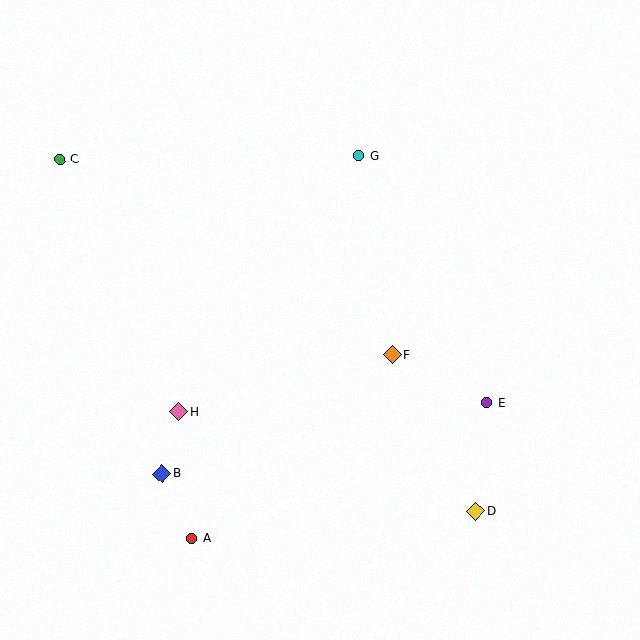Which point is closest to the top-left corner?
Point C is closest to the top-left corner.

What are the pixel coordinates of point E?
Point E is at (487, 403).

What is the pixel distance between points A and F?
The distance between A and F is 273 pixels.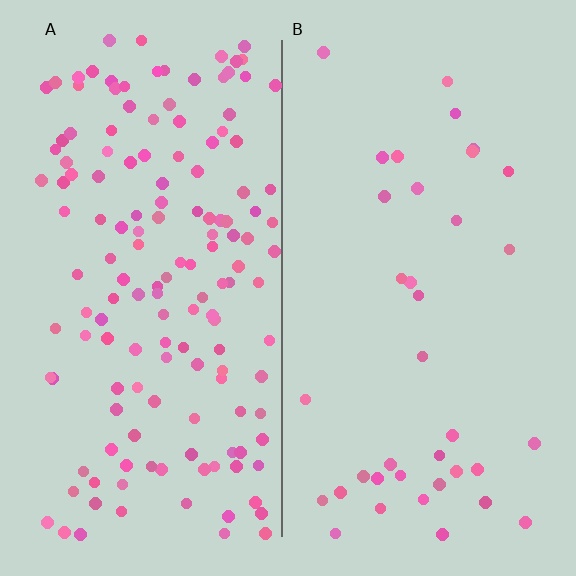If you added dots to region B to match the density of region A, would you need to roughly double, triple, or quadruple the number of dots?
Approximately quadruple.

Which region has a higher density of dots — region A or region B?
A (the left).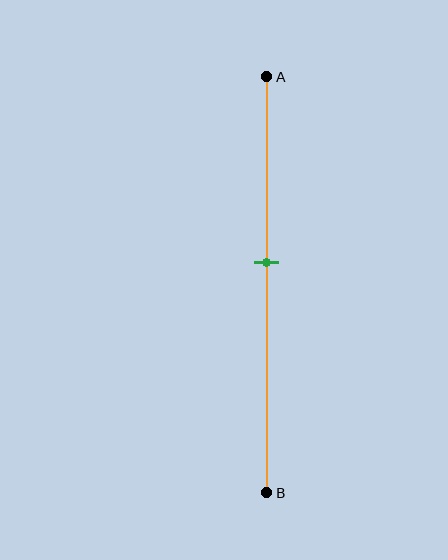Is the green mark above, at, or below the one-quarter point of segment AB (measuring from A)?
The green mark is below the one-quarter point of segment AB.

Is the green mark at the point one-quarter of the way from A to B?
No, the mark is at about 45% from A, not at the 25% one-quarter point.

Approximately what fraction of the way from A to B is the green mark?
The green mark is approximately 45% of the way from A to B.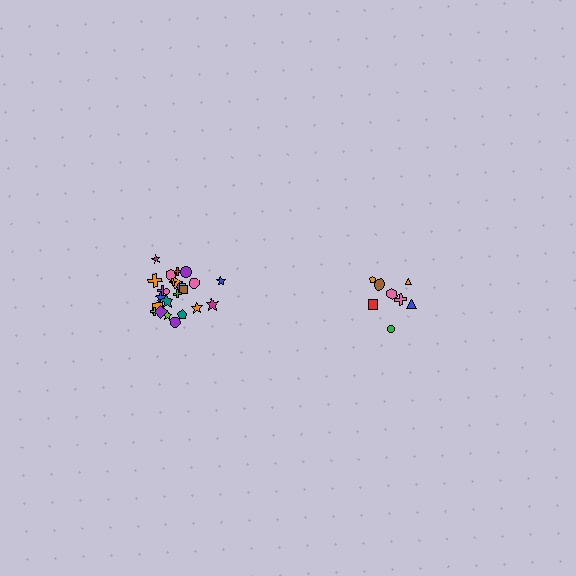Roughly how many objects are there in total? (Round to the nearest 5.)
Roughly 35 objects in total.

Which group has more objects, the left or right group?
The left group.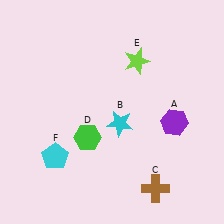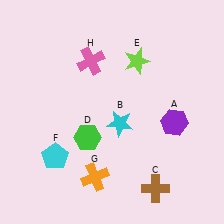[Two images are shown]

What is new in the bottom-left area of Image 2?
An orange cross (G) was added in the bottom-left area of Image 2.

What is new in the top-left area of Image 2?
A pink cross (H) was added in the top-left area of Image 2.